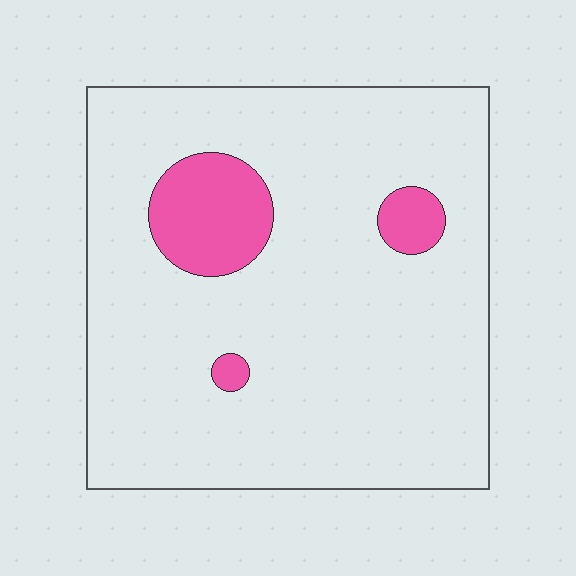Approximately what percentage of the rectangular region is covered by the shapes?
Approximately 10%.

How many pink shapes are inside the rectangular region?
3.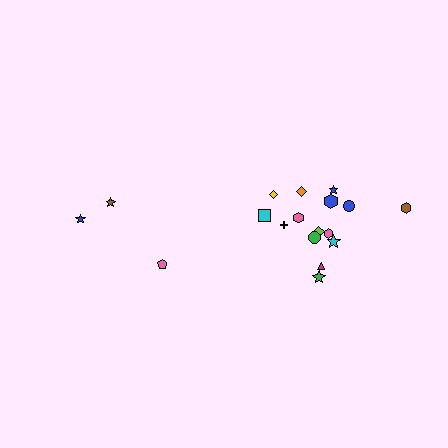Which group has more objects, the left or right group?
The right group.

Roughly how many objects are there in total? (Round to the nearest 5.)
Roughly 20 objects in total.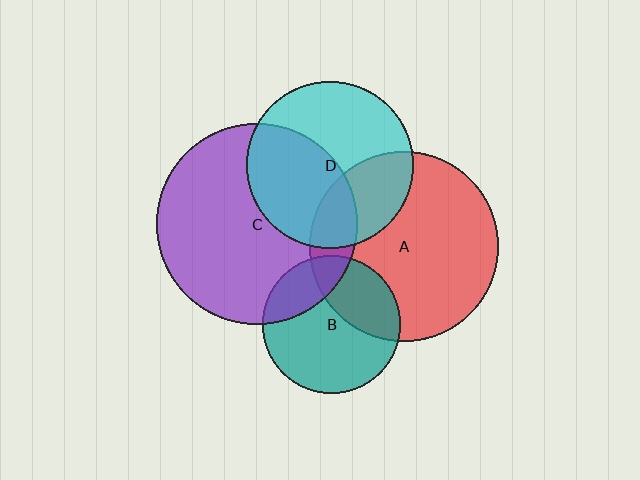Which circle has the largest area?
Circle C (purple).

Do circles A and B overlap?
Yes.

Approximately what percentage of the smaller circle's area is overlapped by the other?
Approximately 35%.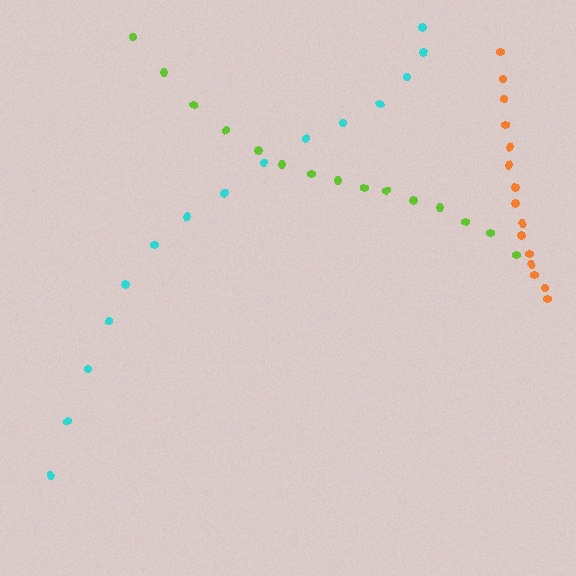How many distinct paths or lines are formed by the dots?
There are 3 distinct paths.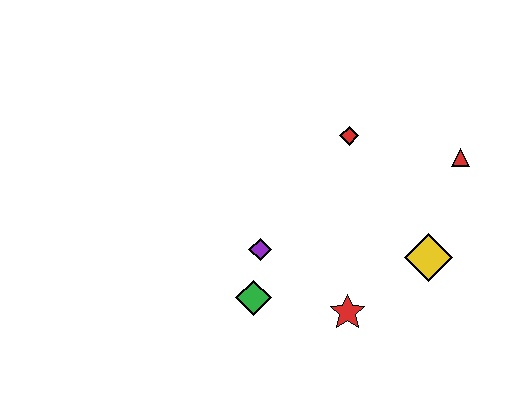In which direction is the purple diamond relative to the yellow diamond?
The purple diamond is to the left of the yellow diamond.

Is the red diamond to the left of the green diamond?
No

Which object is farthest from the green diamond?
The red triangle is farthest from the green diamond.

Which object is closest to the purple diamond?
The green diamond is closest to the purple diamond.